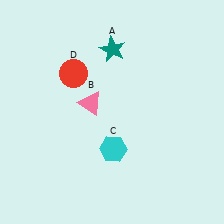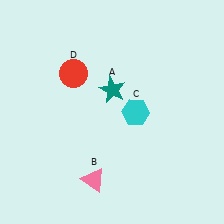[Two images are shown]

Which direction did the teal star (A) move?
The teal star (A) moved down.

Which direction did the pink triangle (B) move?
The pink triangle (B) moved down.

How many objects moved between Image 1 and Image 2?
3 objects moved between the two images.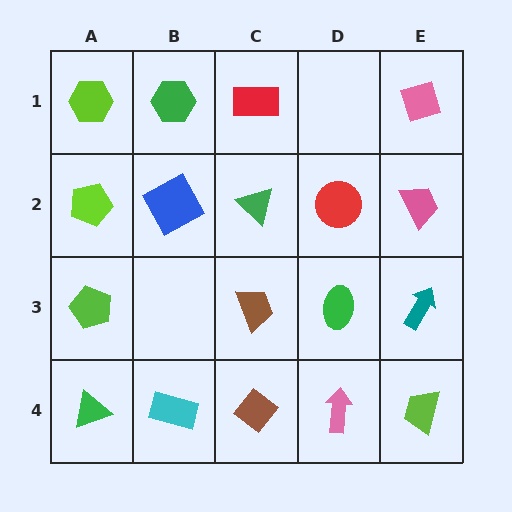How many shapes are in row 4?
5 shapes.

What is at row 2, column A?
A lime pentagon.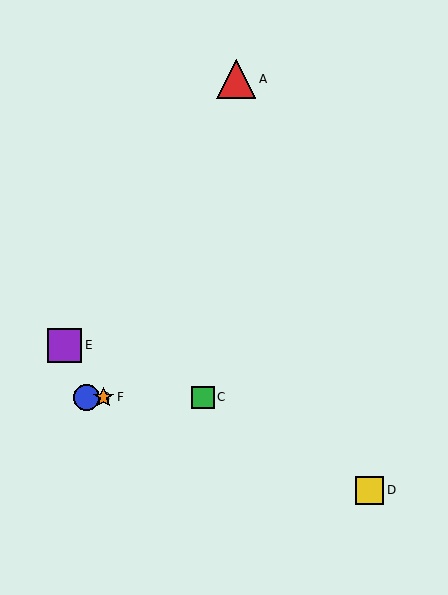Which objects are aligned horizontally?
Objects B, C, F are aligned horizontally.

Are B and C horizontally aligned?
Yes, both are at y≈397.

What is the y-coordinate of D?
Object D is at y≈490.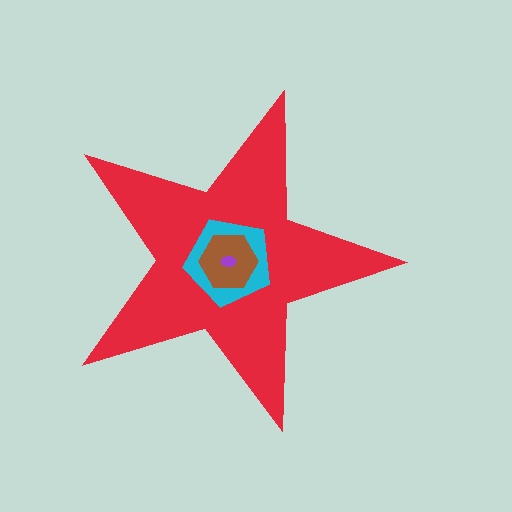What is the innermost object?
The purple ellipse.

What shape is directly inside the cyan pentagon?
The brown hexagon.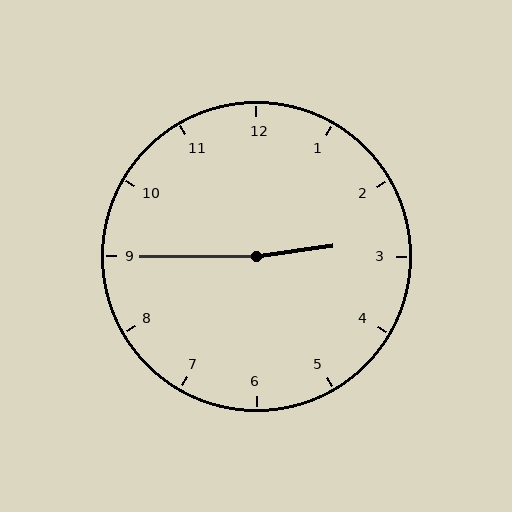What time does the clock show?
2:45.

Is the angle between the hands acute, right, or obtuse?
It is obtuse.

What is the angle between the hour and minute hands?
Approximately 172 degrees.